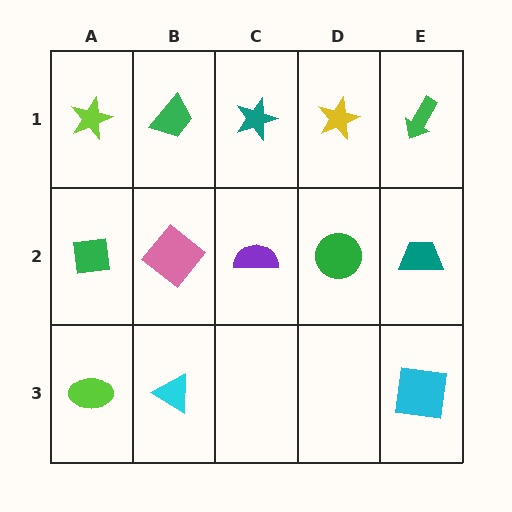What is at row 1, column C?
A teal star.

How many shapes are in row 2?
5 shapes.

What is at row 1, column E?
A green arrow.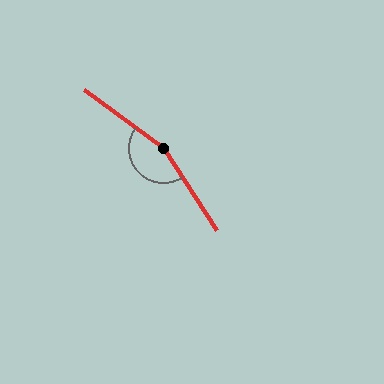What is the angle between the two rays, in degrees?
Approximately 159 degrees.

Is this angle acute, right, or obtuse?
It is obtuse.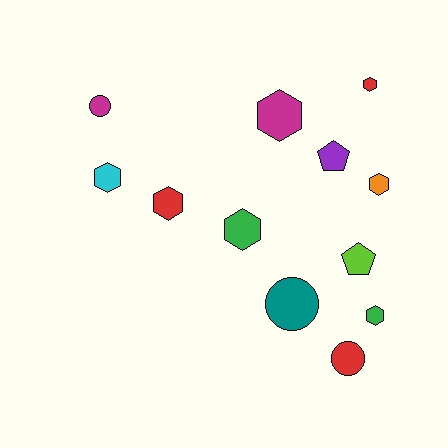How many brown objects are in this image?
There are no brown objects.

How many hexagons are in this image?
There are 7 hexagons.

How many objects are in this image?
There are 12 objects.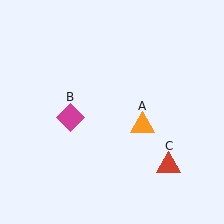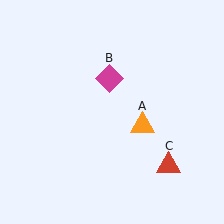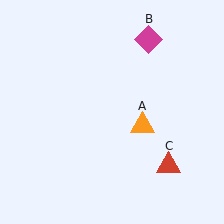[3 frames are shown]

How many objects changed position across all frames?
1 object changed position: magenta diamond (object B).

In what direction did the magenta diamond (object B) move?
The magenta diamond (object B) moved up and to the right.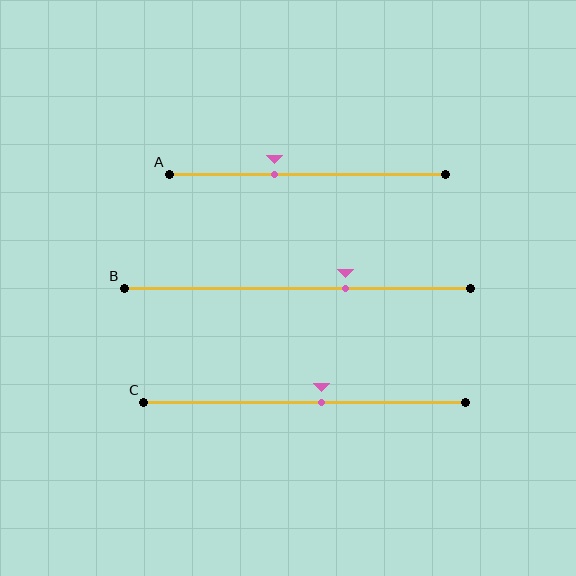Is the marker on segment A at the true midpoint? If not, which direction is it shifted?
No, the marker on segment A is shifted to the left by about 12% of the segment length.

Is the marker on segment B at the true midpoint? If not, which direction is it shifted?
No, the marker on segment B is shifted to the right by about 14% of the segment length.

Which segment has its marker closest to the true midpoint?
Segment C has its marker closest to the true midpoint.